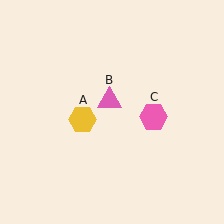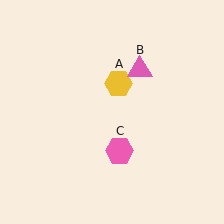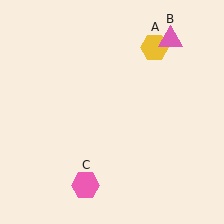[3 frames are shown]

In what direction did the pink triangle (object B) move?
The pink triangle (object B) moved up and to the right.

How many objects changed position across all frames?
3 objects changed position: yellow hexagon (object A), pink triangle (object B), pink hexagon (object C).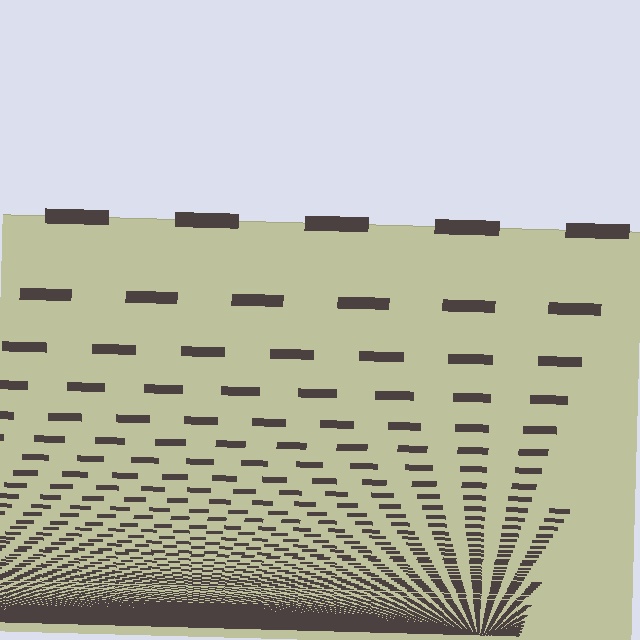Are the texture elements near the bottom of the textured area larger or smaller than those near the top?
Smaller. The gradient is inverted — elements near the bottom are smaller and denser.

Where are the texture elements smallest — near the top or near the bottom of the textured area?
Near the bottom.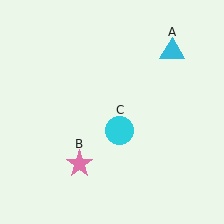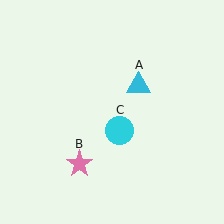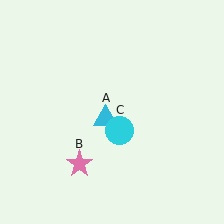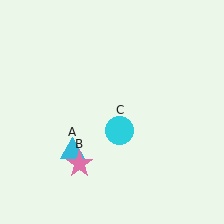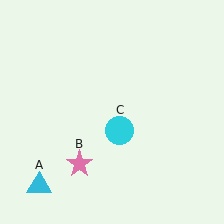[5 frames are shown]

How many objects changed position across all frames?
1 object changed position: cyan triangle (object A).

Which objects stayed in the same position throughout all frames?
Pink star (object B) and cyan circle (object C) remained stationary.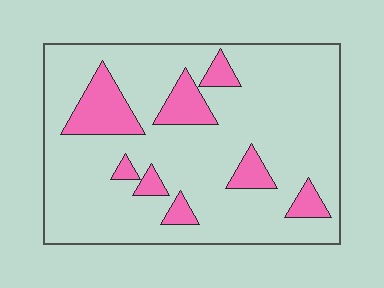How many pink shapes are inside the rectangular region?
8.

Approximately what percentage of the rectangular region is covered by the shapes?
Approximately 15%.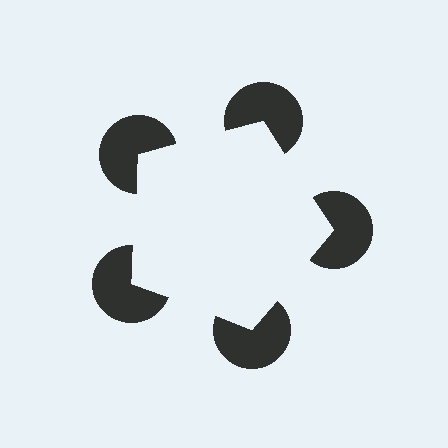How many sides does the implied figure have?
5 sides.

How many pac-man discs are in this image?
There are 5 — one at each vertex of the illusory pentagon.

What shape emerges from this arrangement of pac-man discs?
An illusory pentagon — its edges are inferred from the aligned wedge cuts in the pac-man discs, not physically drawn.